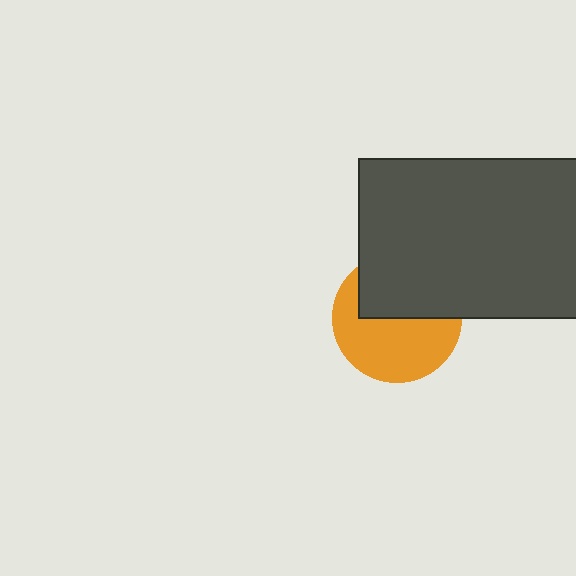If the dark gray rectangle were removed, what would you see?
You would see the complete orange circle.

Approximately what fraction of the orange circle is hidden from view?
Roughly 44% of the orange circle is hidden behind the dark gray rectangle.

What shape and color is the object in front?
The object in front is a dark gray rectangle.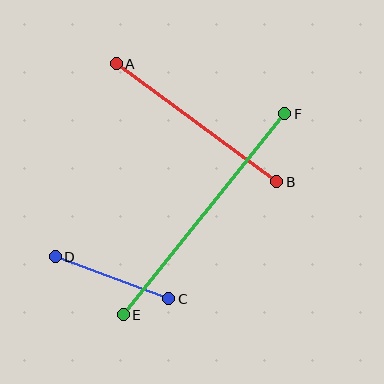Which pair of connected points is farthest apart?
Points E and F are farthest apart.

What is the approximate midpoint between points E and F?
The midpoint is at approximately (204, 214) pixels.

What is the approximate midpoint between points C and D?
The midpoint is at approximately (112, 278) pixels.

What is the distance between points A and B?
The distance is approximately 199 pixels.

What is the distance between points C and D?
The distance is approximately 121 pixels.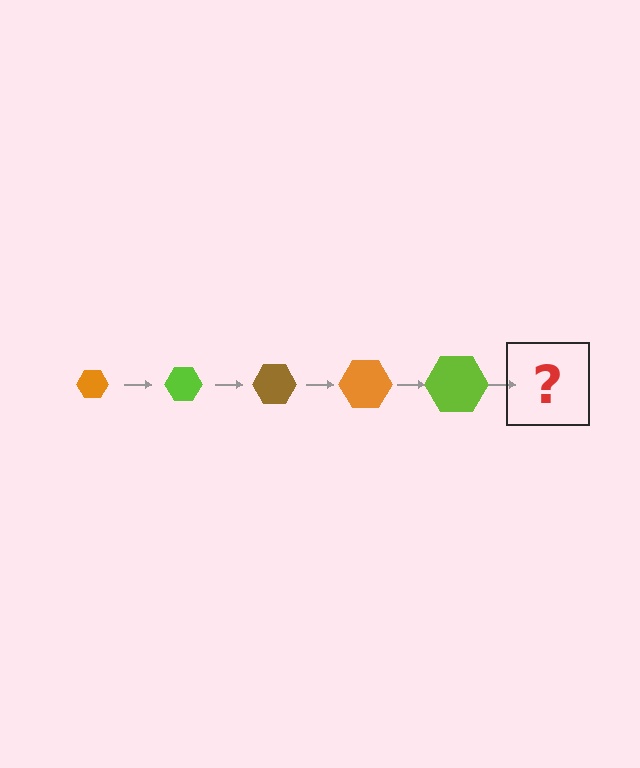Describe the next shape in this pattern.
It should be a brown hexagon, larger than the previous one.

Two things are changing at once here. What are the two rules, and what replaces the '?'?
The two rules are that the hexagon grows larger each step and the color cycles through orange, lime, and brown. The '?' should be a brown hexagon, larger than the previous one.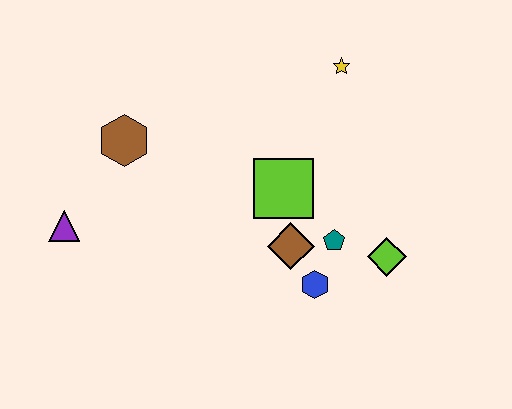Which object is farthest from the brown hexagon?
The lime diamond is farthest from the brown hexagon.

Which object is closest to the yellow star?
The lime square is closest to the yellow star.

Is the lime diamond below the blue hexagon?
No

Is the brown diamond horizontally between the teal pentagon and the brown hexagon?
Yes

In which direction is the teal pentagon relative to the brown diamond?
The teal pentagon is to the right of the brown diamond.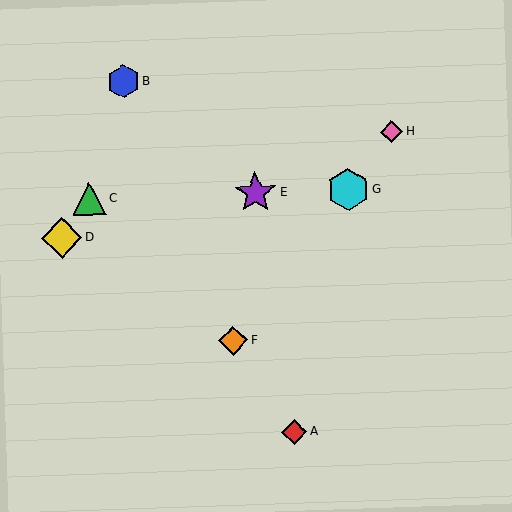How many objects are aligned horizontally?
3 objects (C, E, G) are aligned horizontally.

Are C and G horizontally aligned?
Yes, both are at y≈198.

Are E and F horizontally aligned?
No, E is at y≈193 and F is at y≈341.